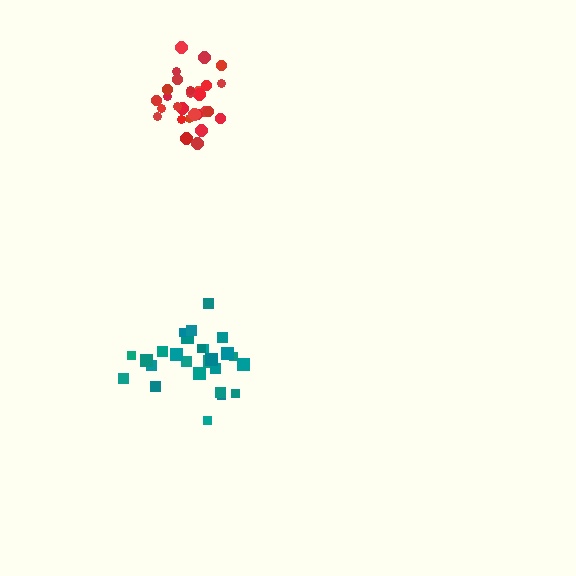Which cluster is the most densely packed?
Red.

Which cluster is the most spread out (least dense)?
Teal.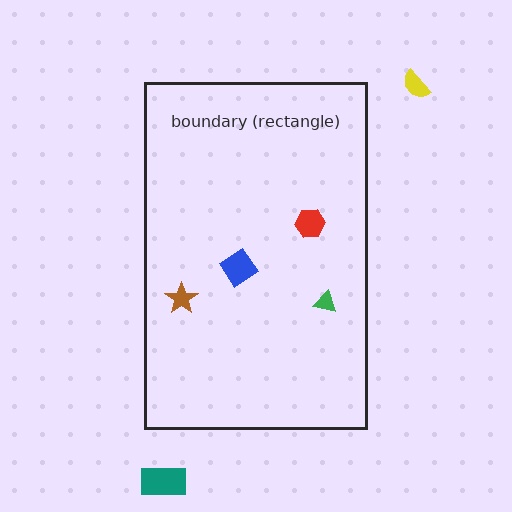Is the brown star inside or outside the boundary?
Inside.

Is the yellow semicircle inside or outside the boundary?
Outside.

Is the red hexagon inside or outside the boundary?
Inside.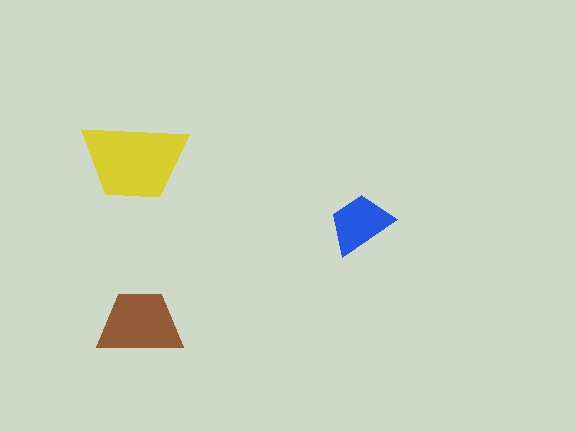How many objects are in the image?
There are 3 objects in the image.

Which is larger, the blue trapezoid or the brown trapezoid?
The brown one.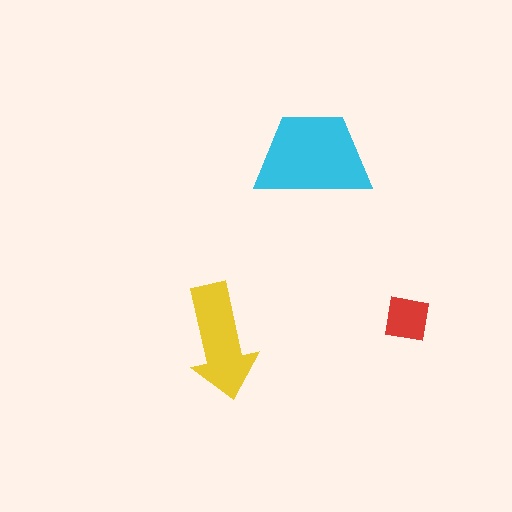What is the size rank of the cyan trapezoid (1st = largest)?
1st.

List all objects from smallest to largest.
The red square, the yellow arrow, the cyan trapezoid.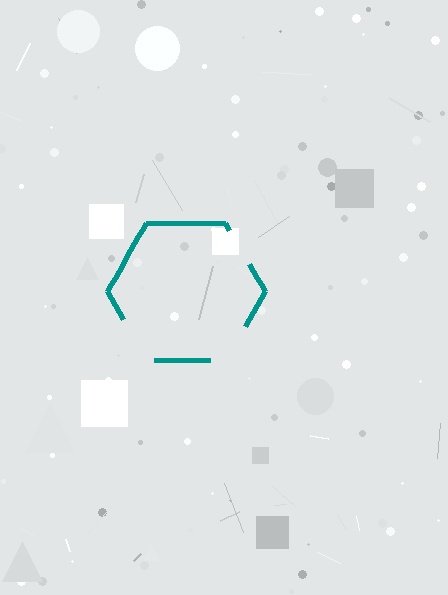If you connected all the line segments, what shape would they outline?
They would outline a hexagon.